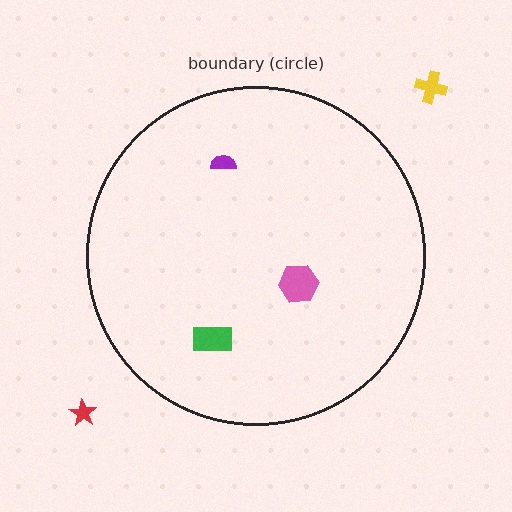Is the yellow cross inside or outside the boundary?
Outside.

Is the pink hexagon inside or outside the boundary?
Inside.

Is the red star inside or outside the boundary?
Outside.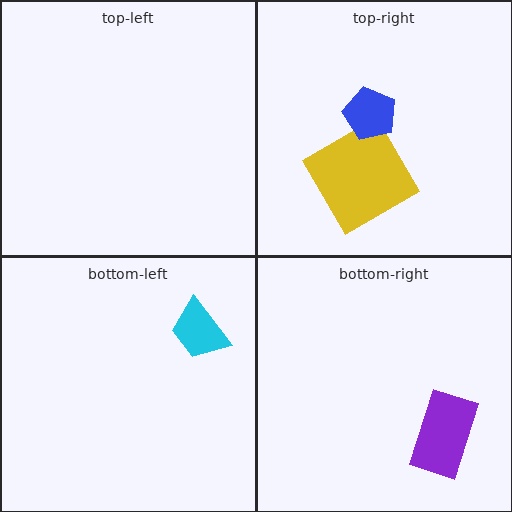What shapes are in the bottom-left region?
The cyan trapezoid.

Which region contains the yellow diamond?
The top-right region.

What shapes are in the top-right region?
The yellow diamond, the blue pentagon.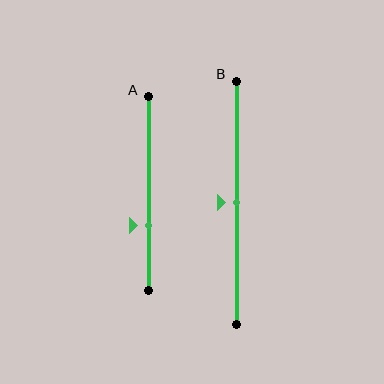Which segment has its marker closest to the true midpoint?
Segment B has its marker closest to the true midpoint.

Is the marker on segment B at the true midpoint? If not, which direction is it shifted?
Yes, the marker on segment B is at the true midpoint.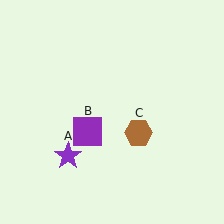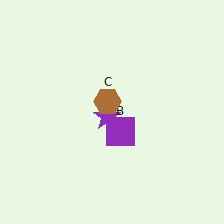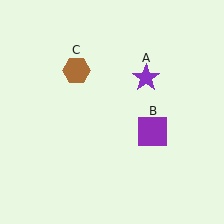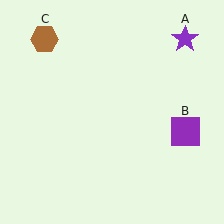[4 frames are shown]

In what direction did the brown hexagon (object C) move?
The brown hexagon (object C) moved up and to the left.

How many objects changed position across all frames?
3 objects changed position: purple star (object A), purple square (object B), brown hexagon (object C).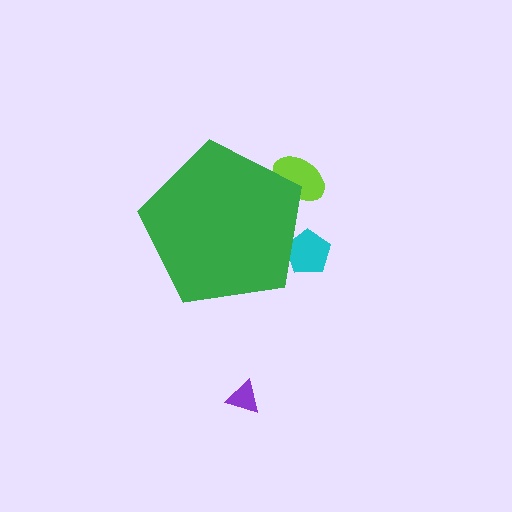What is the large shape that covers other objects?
A green pentagon.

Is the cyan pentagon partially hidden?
Yes, the cyan pentagon is partially hidden behind the green pentagon.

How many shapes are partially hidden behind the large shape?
2 shapes are partially hidden.